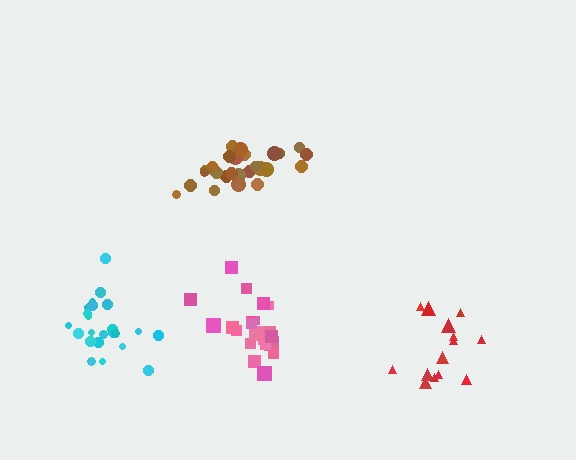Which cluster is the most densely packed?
Brown.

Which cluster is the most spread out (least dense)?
Red.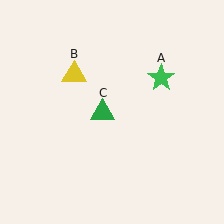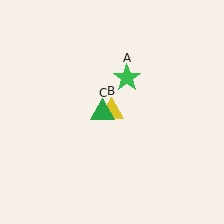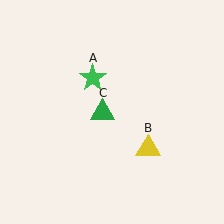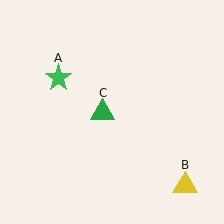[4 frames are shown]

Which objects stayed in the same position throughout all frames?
Green triangle (object C) remained stationary.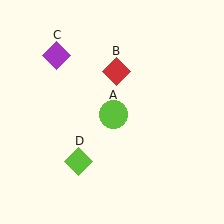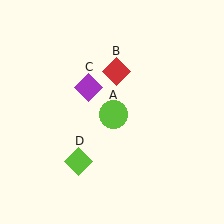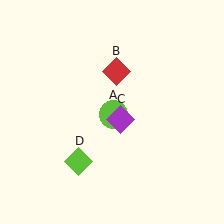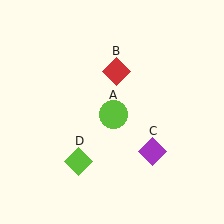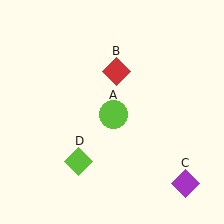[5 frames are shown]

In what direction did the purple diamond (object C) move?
The purple diamond (object C) moved down and to the right.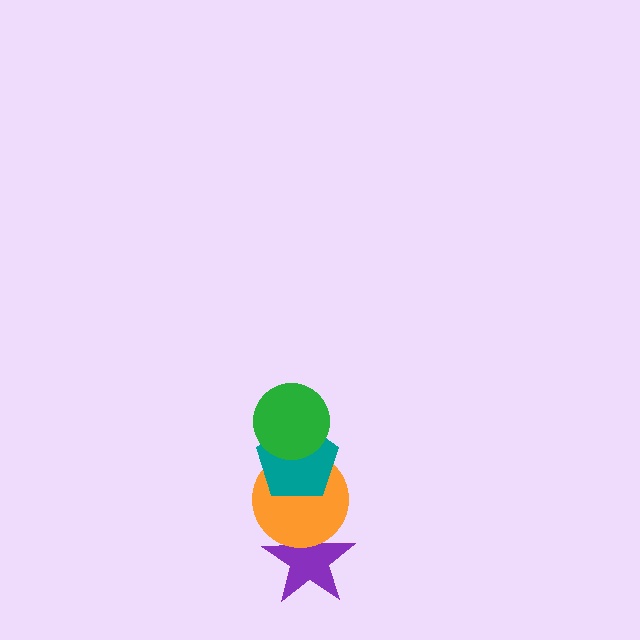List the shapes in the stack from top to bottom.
From top to bottom: the green circle, the teal pentagon, the orange circle, the purple star.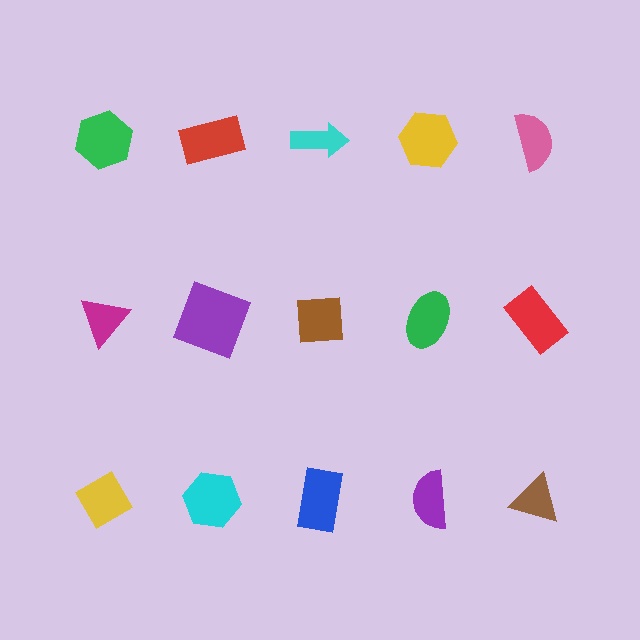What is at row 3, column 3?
A blue rectangle.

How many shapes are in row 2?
5 shapes.